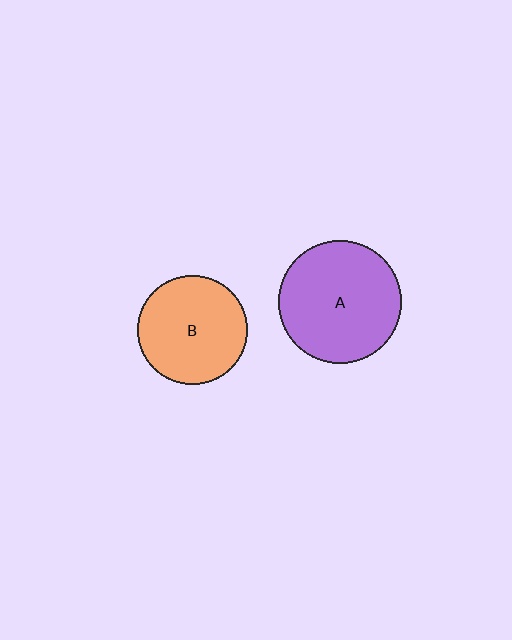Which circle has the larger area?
Circle A (purple).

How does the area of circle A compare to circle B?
Approximately 1.3 times.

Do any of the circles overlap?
No, none of the circles overlap.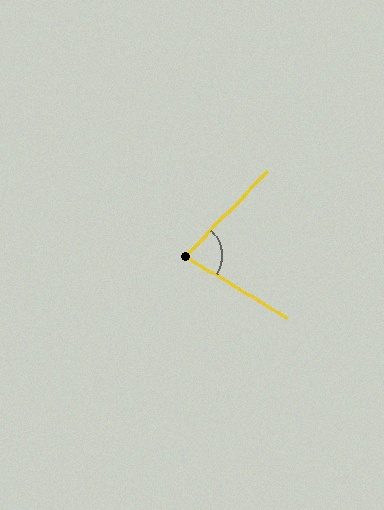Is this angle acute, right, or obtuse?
It is acute.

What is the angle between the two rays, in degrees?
Approximately 77 degrees.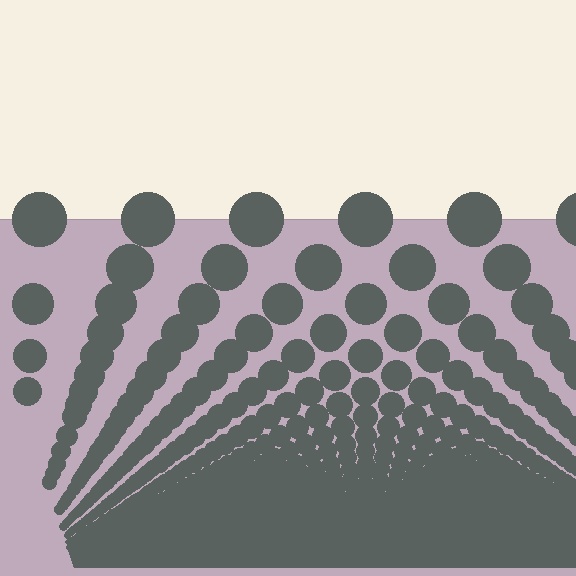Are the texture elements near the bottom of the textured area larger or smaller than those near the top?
Smaller. The gradient is inverted — elements near the bottom are smaller and denser.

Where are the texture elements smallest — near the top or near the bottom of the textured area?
Near the bottom.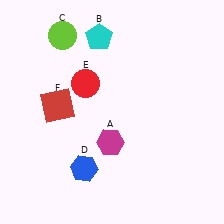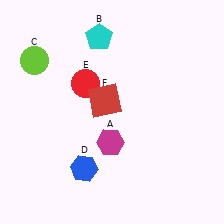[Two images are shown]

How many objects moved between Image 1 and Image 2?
2 objects moved between the two images.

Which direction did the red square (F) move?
The red square (F) moved right.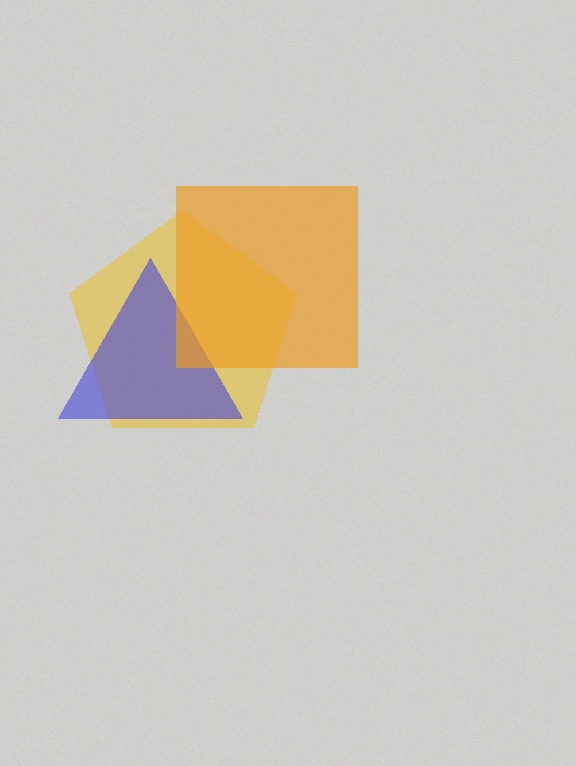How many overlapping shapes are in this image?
There are 3 overlapping shapes in the image.